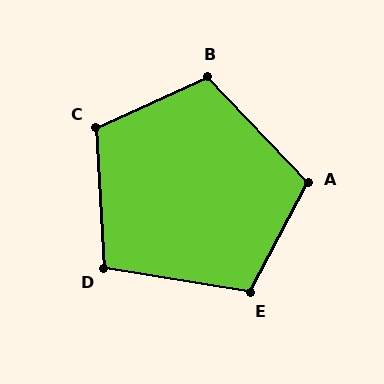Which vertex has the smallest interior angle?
D, at approximately 103 degrees.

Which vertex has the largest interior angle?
C, at approximately 111 degrees.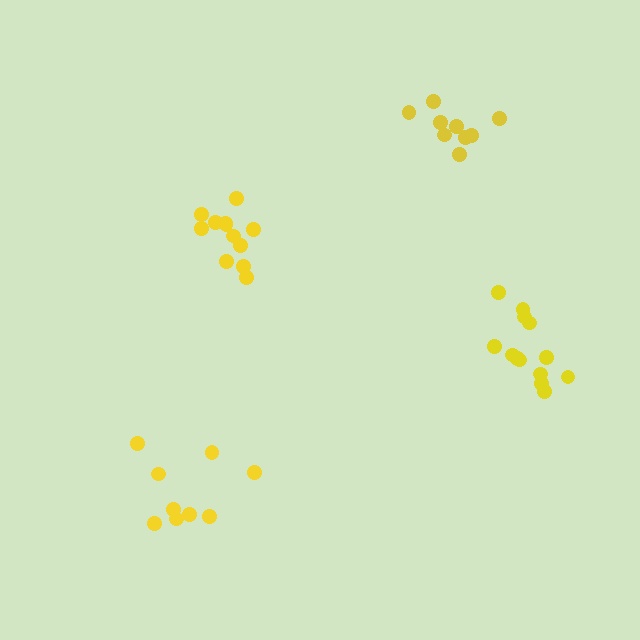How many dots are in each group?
Group 1: 9 dots, Group 2: 9 dots, Group 3: 13 dots, Group 4: 12 dots (43 total).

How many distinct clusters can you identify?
There are 4 distinct clusters.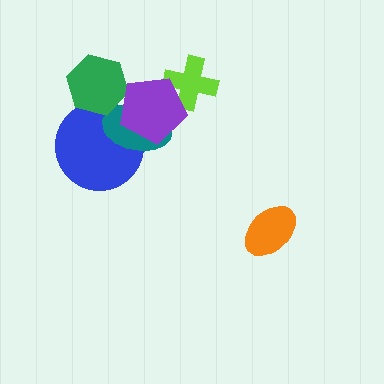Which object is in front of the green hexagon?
The purple pentagon is in front of the green hexagon.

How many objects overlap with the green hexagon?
3 objects overlap with the green hexagon.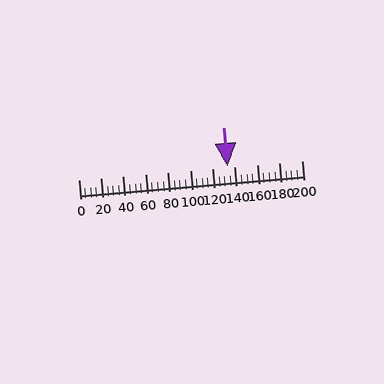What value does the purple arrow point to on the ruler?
The purple arrow points to approximately 134.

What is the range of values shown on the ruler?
The ruler shows values from 0 to 200.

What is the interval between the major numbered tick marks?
The major tick marks are spaced 20 units apart.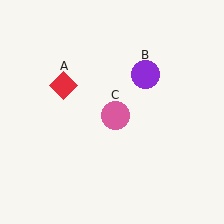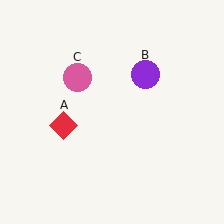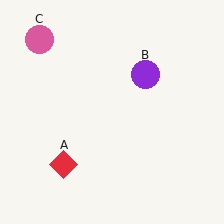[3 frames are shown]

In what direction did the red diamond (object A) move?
The red diamond (object A) moved down.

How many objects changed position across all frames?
2 objects changed position: red diamond (object A), pink circle (object C).